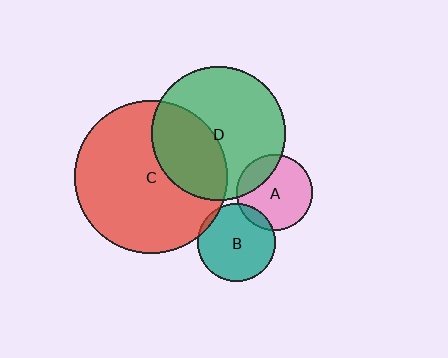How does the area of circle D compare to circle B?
Approximately 3.0 times.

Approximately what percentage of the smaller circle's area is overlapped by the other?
Approximately 20%.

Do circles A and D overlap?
Yes.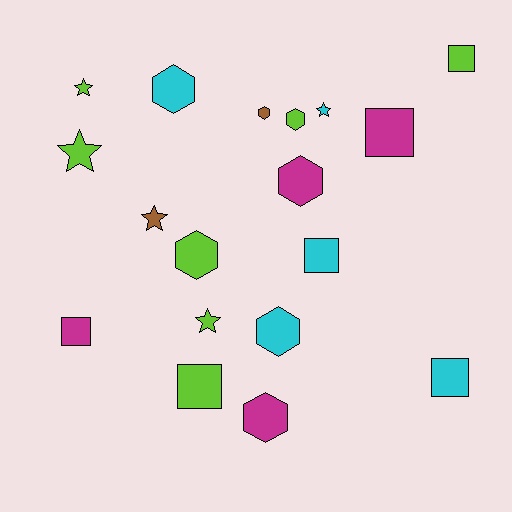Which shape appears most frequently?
Hexagon, with 7 objects.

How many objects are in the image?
There are 18 objects.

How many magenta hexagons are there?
There are 2 magenta hexagons.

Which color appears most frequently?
Lime, with 7 objects.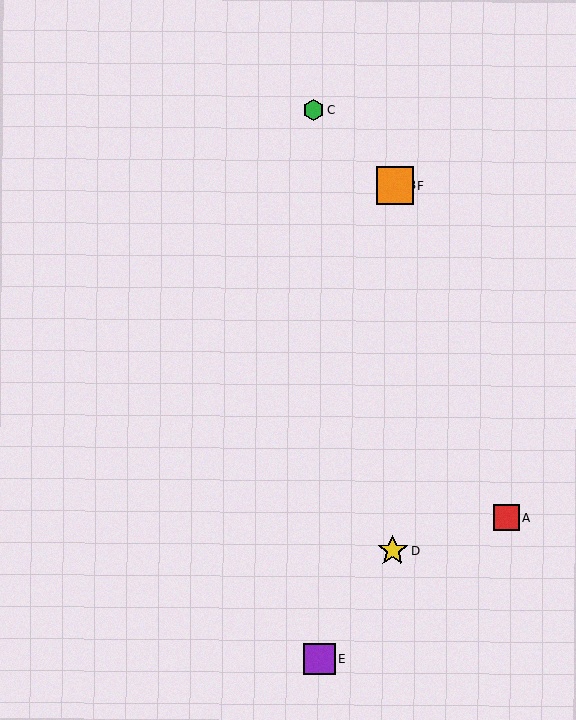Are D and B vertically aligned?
Yes, both are at x≈392.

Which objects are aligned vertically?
Objects B, D, F are aligned vertically.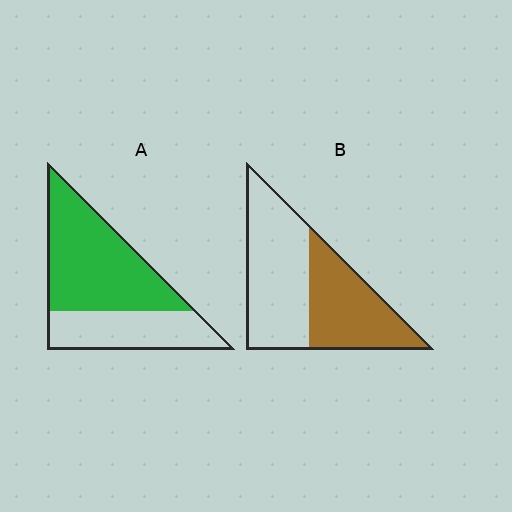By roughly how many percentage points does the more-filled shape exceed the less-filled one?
By roughly 20 percentage points (A over B).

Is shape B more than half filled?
No.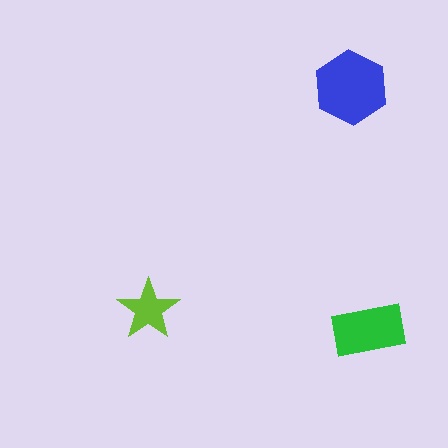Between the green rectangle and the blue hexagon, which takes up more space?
The blue hexagon.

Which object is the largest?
The blue hexagon.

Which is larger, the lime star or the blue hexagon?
The blue hexagon.